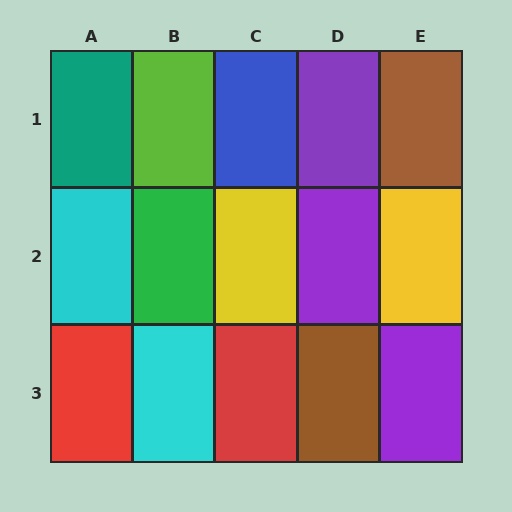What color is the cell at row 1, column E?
Brown.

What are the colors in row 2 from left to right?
Cyan, green, yellow, purple, yellow.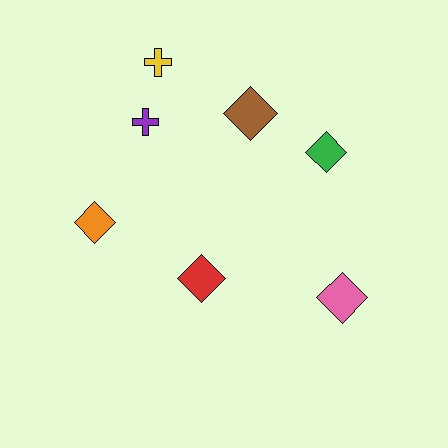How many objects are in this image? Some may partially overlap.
There are 7 objects.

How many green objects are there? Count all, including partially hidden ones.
There is 1 green object.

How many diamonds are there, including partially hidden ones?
There are 5 diamonds.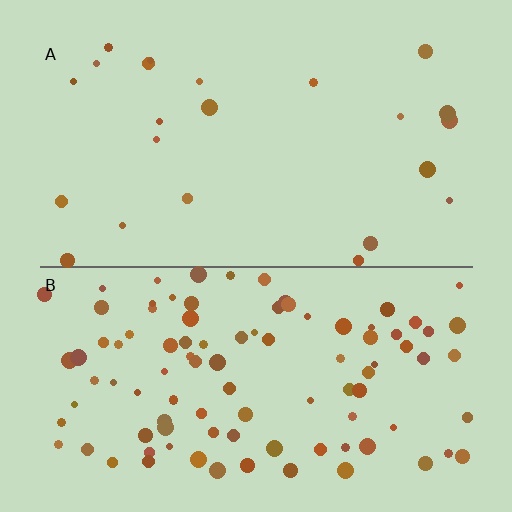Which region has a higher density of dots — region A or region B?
B (the bottom).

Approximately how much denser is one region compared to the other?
Approximately 4.3× — region B over region A.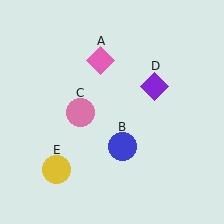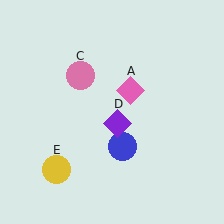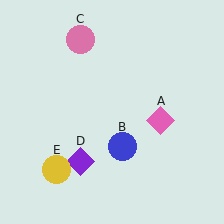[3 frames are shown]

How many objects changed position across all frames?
3 objects changed position: pink diamond (object A), pink circle (object C), purple diamond (object D).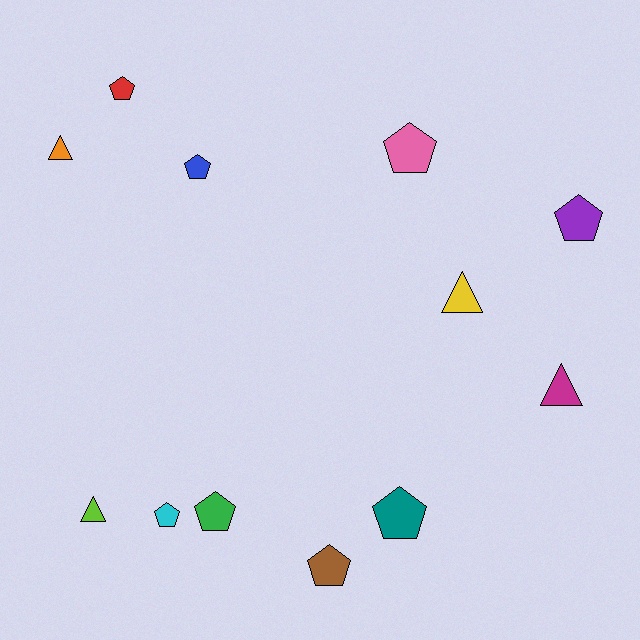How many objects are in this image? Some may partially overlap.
There are 12 objects.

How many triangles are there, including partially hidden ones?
There are 4 triangles.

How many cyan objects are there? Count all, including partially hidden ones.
There is 1 cyan object.